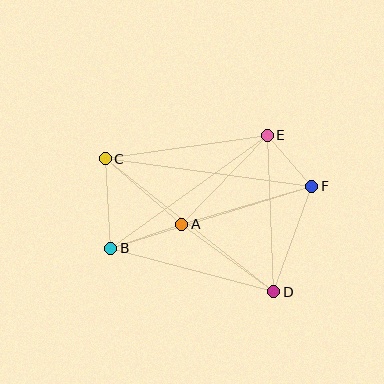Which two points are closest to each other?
Points E and F are closest to each other.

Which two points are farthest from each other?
Points C and D are farthest from each other.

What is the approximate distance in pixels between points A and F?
The distance between A and F is approximately 135 pixels.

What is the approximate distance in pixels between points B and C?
The distance between B and C is approximately 90 pixels.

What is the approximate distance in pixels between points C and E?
The distance between C and E is approximately 164 pixels.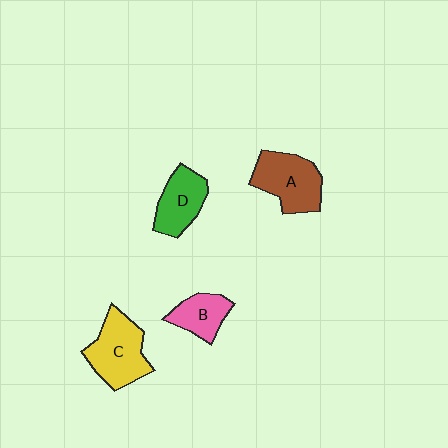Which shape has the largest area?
Shape C (yellow).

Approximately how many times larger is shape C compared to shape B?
Approximately 1.6 times.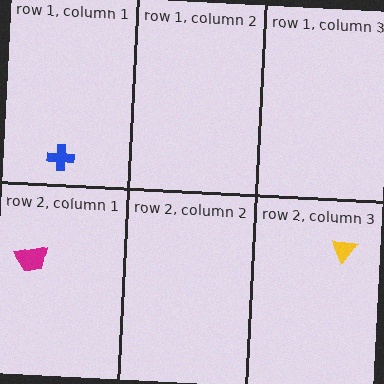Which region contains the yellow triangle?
The row 2, column 3 region.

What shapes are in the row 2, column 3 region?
The yellow triangle.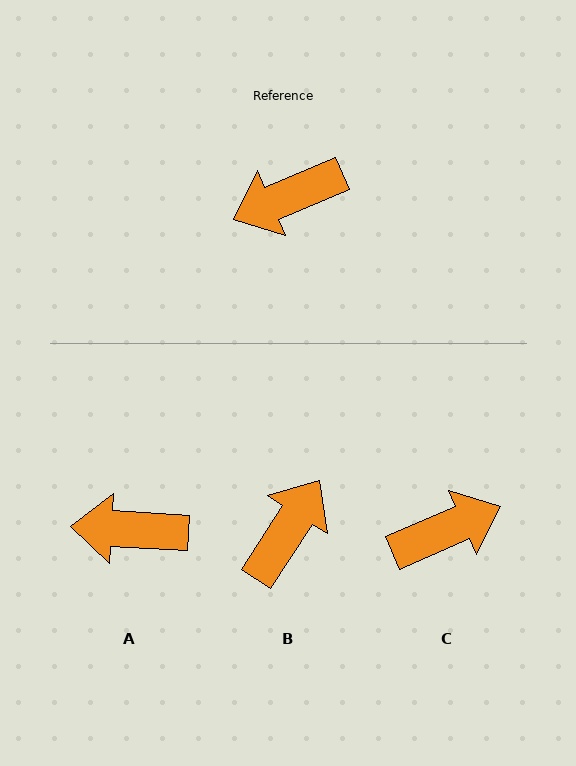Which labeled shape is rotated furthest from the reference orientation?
C, about 180 degrees away.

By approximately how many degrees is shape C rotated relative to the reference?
Approximately 180 degrees clockwise.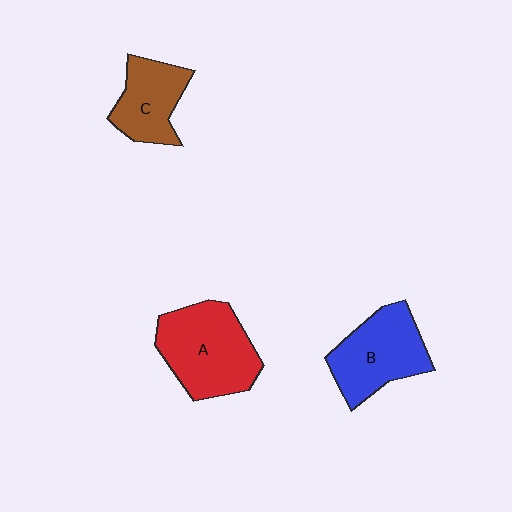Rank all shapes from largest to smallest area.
From largest to smallest: A (red), B (blue), C (brown).